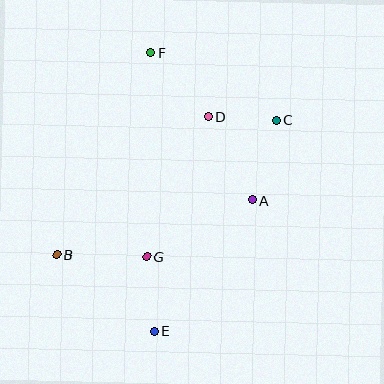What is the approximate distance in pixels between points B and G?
The distance between B and G is approximately 90 pixels.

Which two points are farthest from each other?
Points E and F are farthest from each other.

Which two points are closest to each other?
Points C and D are closest to each other.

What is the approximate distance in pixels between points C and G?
The distance between C and G is approximately 188 pixels.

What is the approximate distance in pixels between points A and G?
The distance between A and G is approximately 120 pixels.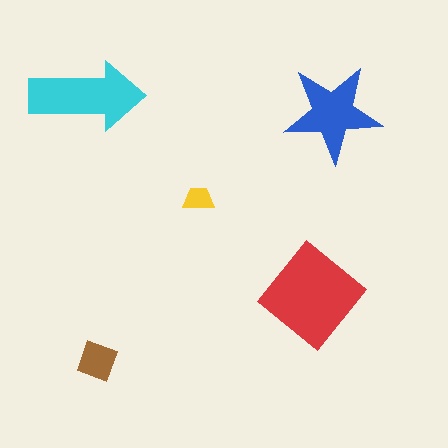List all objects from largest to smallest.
The red diamond, the cyan arrow, the blue star, the brown diamond, the yellow trapezoid.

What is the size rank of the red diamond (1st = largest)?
1st.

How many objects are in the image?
There are 5 objects in the image.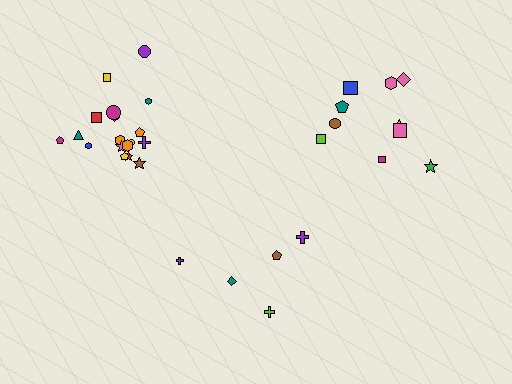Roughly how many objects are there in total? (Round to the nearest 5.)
Roughly 35 objects in total.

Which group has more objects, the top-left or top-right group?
The top-left group.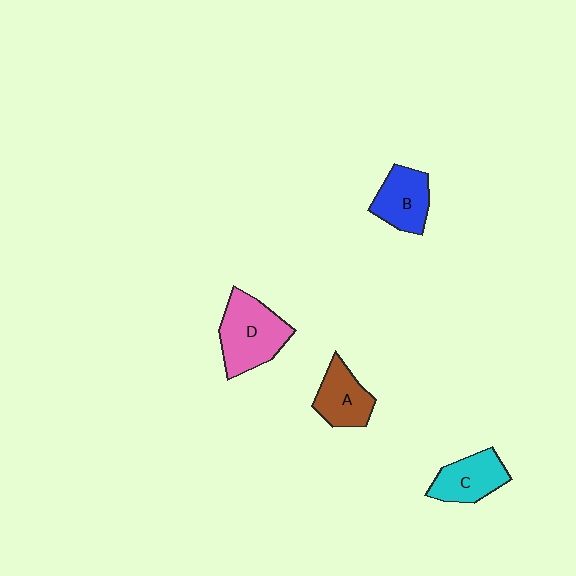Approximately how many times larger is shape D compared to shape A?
Approximately 1.5 times.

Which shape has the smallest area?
Shape A (brown).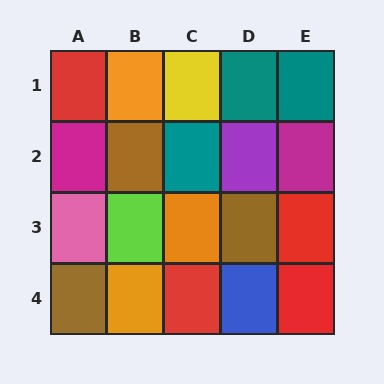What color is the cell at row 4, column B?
Orange.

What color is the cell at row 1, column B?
Orange.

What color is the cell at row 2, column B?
Brown.